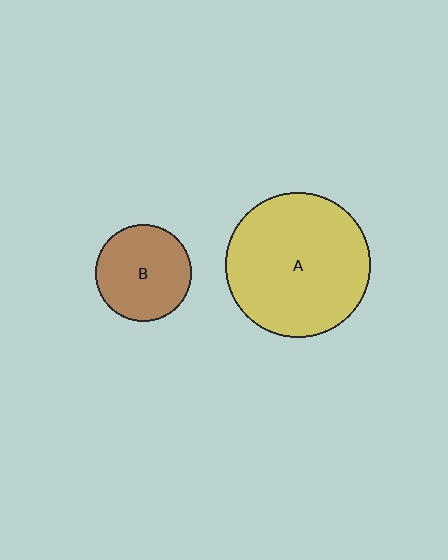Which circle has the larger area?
Circle A (yellow).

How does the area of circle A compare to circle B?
Approximately 2.3 times.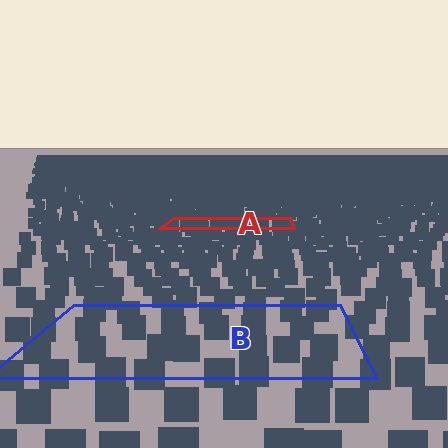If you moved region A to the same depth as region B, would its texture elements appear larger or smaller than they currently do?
They would appear larger. At a closer depth, the same texture elements are projected at a bigger on-screen size.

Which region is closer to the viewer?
Region B is closer. The texture elements there are larger and more spread out.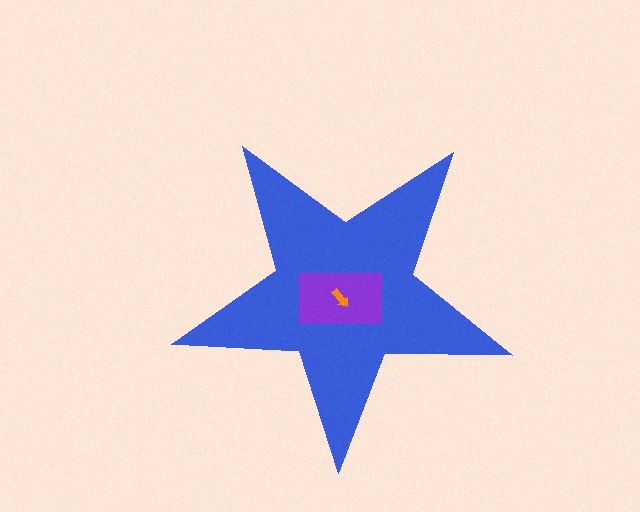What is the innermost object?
The orange arrow.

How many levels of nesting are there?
3.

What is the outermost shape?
The blue star.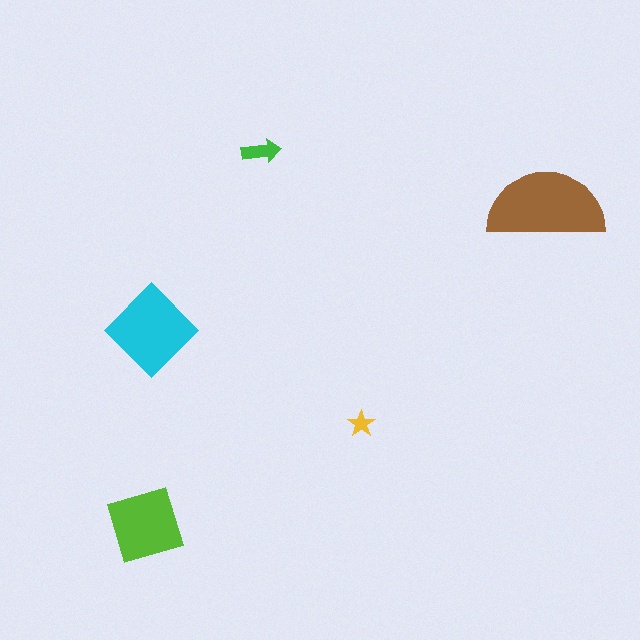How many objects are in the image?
There are 5 objects in the image.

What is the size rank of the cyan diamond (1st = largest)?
2nd.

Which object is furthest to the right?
The brown semicircle is rightmost.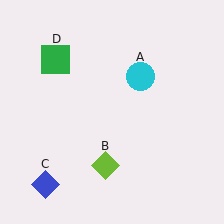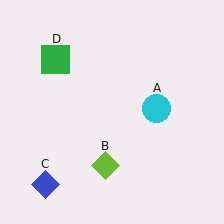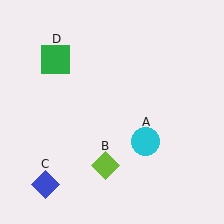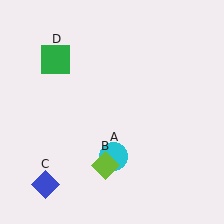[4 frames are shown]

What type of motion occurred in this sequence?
The cyan circle (object A) rotated clockwise around the center of the scene.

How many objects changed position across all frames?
1 object changed position: cyan circle (object A).